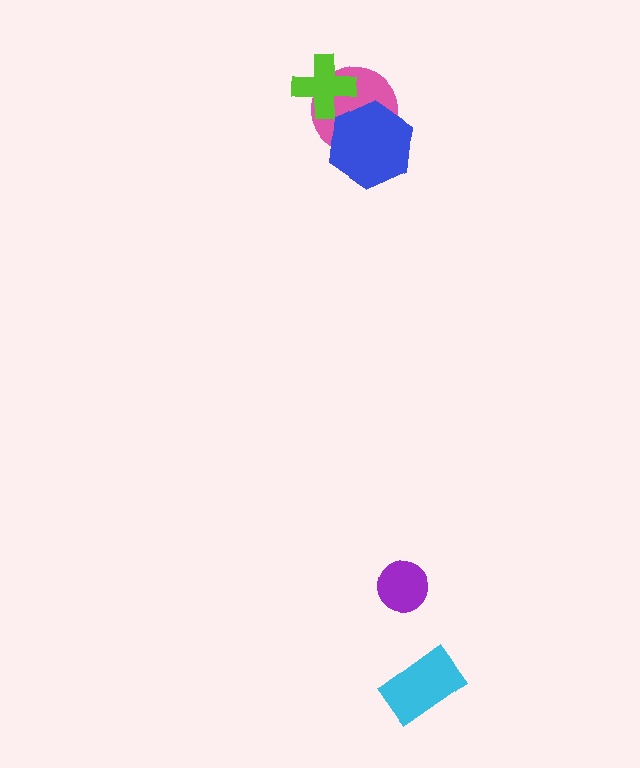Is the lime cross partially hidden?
No, no other shape covers it.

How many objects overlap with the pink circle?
2 objects overlap with the pink circle.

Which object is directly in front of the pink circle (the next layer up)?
The blue hexagon is directly in front of the pink circle.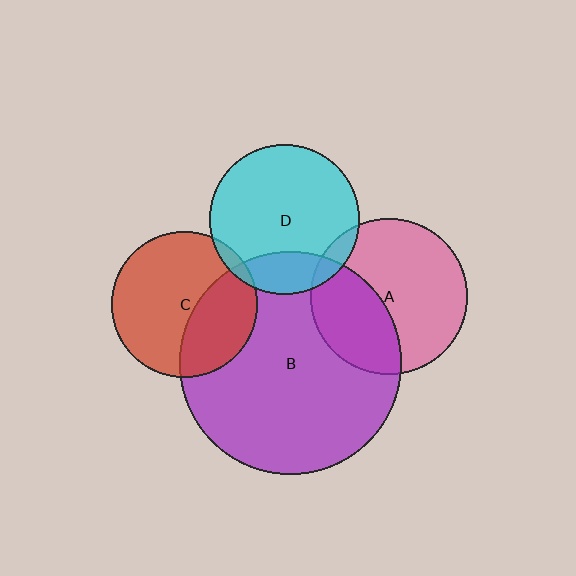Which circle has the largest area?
Circle B (purple).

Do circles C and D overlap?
Yes.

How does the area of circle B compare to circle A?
Approximately 2.0 times.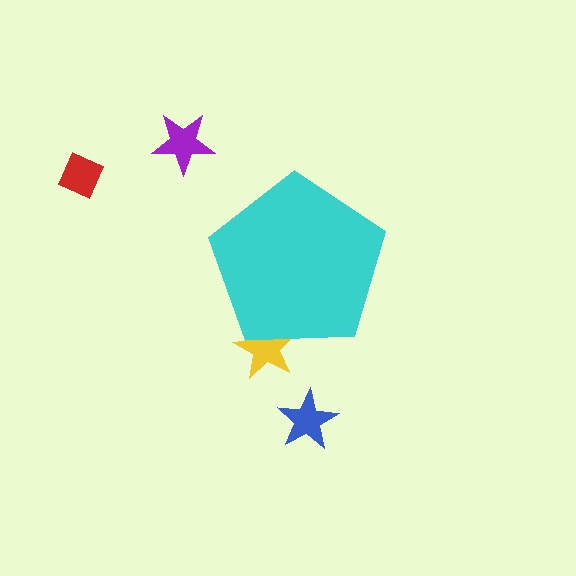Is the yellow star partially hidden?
Yes, the yellow star is partially hidden behind the cyan pentagon.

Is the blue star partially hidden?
No, the blue star is fully visible.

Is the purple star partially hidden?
No, the purple star is fully visible.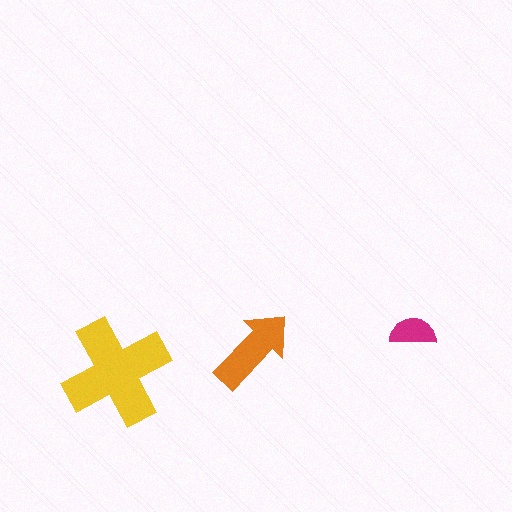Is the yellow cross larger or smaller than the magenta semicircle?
Larger.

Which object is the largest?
The yellow cross.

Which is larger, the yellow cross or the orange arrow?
The yellow cross.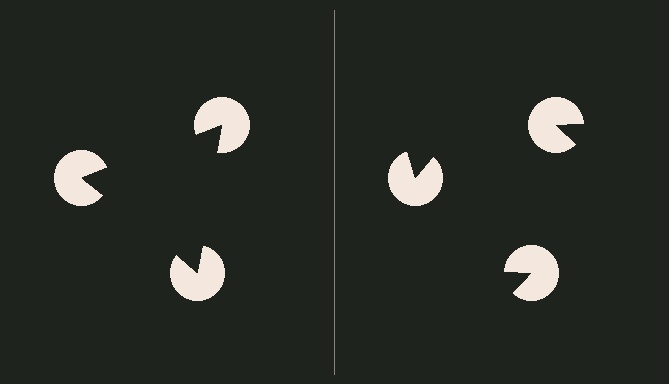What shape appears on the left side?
An illusory triangle.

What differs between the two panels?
The pac-man discs are positioned identically on both sides; only the wedge orientations differ. On the left they align to a triangle; on the right they are misaligned.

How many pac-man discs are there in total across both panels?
6 — 3 on each side.